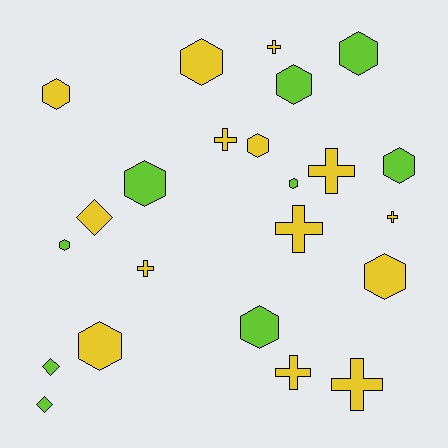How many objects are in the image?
There are 23 objects.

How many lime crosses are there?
There are no lime crosses.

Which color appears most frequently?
Yellow, with 14 objects.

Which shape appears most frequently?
Hexagon, with 12 objects.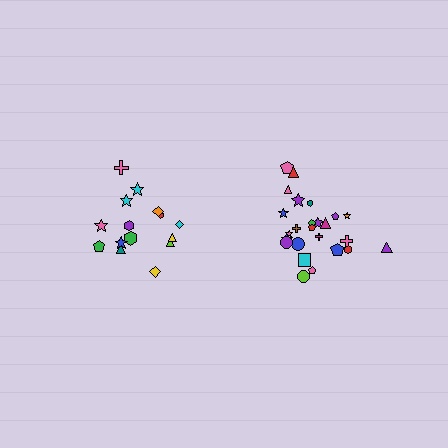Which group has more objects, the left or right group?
The right group.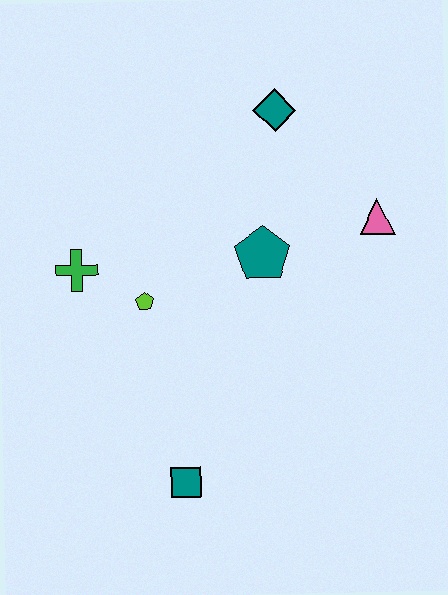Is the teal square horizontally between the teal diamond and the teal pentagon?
No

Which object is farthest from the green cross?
The pink triangle is farthest from the green cross.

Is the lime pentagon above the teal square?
Yes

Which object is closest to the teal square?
The lime pentagon is closest to the teal square.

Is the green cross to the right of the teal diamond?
No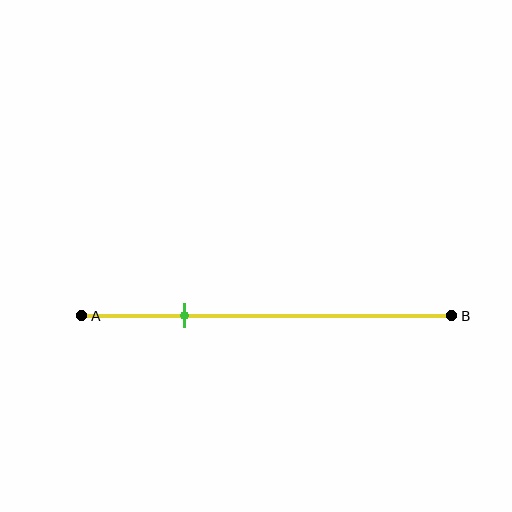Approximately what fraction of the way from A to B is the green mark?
The green mark is approximately 30% of the way from A to B.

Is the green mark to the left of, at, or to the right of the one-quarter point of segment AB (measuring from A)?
The green mark is approximately at the one-quarter point of segment AB.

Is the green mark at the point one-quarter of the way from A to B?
Yes, the mark is approximately at the one-quarter point.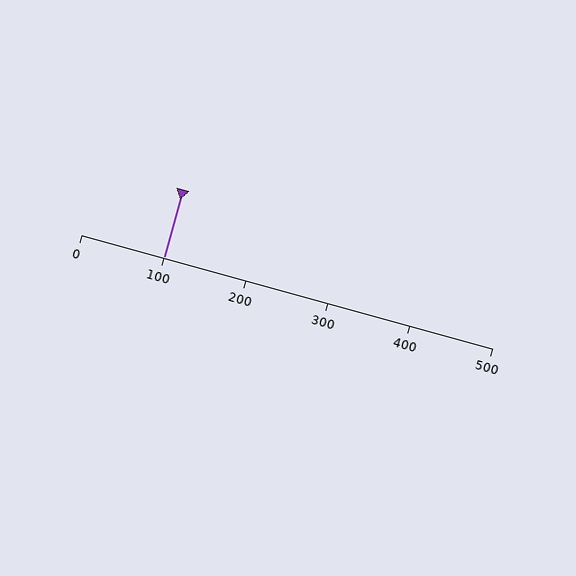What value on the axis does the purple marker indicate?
The marker indicates approximately 100.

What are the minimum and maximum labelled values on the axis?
The axis runs from 0 to 500.